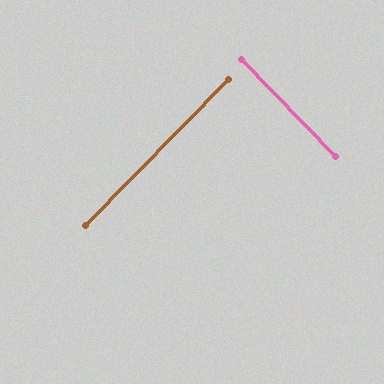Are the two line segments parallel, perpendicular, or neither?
Perpendicular — they meet at approximately 88°.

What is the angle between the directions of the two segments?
Approximately 88 degrees.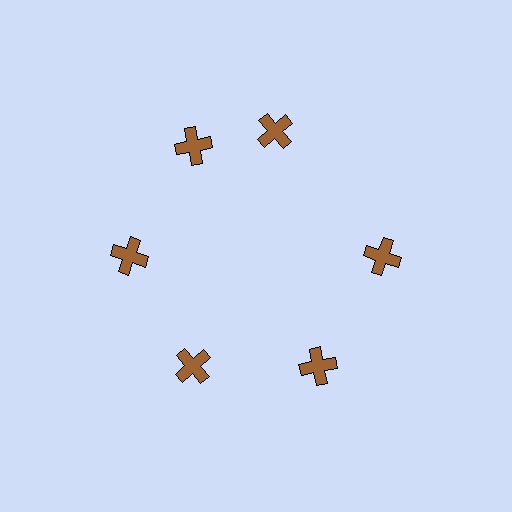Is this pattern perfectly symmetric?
No. The 6 brown crosses are arranged in a ring, but one element near the 1 o'clock position is rotated out of alignment along the ring, breaking the 6-fold rotational symmetry.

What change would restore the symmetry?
The symmetry would be restored by rotating it back into even spacing with its neighbors so that all 6 crosses sit at equal angles and equal distance from the center.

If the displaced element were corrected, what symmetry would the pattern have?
It would have 6-fold rotational symmetry — the pattern would map onto itself every 60 degrees.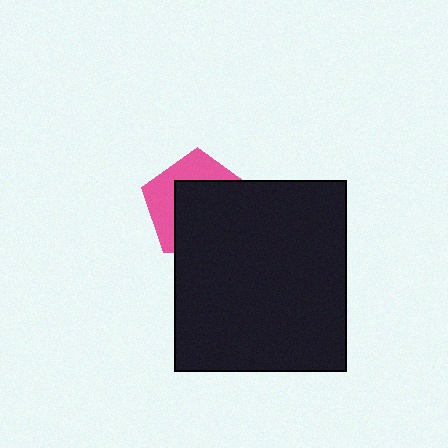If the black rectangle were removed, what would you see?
You would see the complete pink pentagon.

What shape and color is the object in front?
The object in front is a black rectangle.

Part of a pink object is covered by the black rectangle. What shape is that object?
It is a pentagon.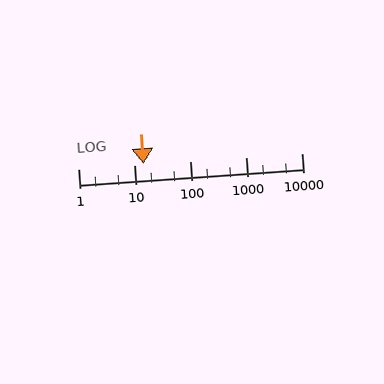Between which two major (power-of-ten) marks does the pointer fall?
The pointer is between 10 and 100.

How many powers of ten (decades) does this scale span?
The scale spans 4 decades, from 1 to 10000.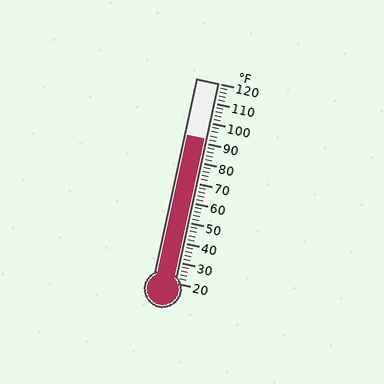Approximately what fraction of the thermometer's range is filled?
The thermometer is filled to approximately 70% of its range.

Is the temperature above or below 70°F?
The temperature is above 70°F.